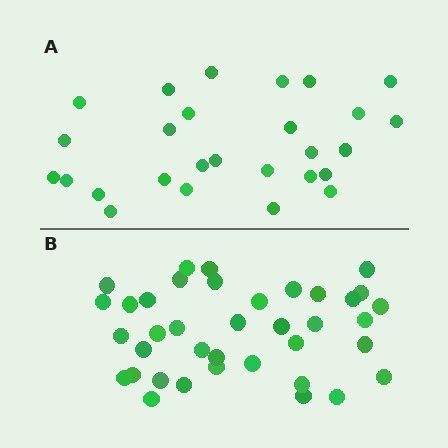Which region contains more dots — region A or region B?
Region B (the bottom region) has more dots.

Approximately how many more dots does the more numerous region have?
Region B has roughly 12 or so more dots than region A.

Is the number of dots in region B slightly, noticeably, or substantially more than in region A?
Region B has noticeably more, but not dramatically so. The ratio is roughly 1.4 to 1.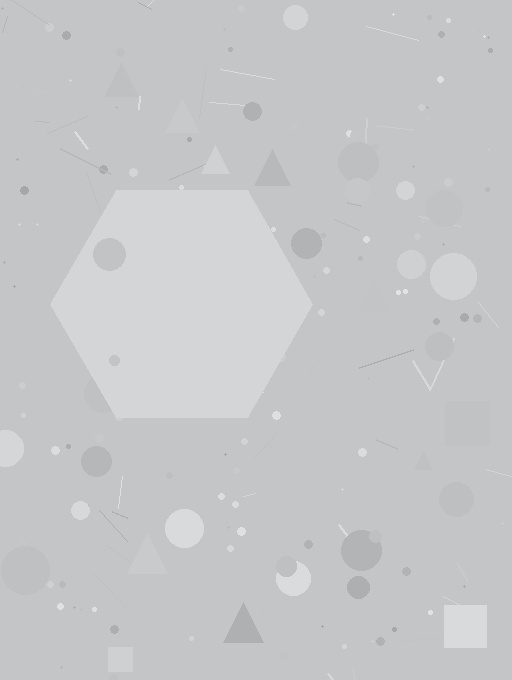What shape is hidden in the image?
A hexagon is hidden in the image.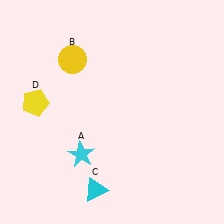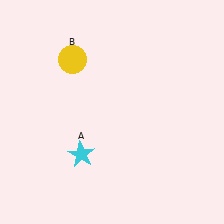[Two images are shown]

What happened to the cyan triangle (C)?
The cyan triangle (C) was removed in Image 2. It was in the bottom-left area of Image 1.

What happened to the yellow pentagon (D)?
The yellow pentagon (D) was removed in Image 2. It was in the top-left area of Image 1.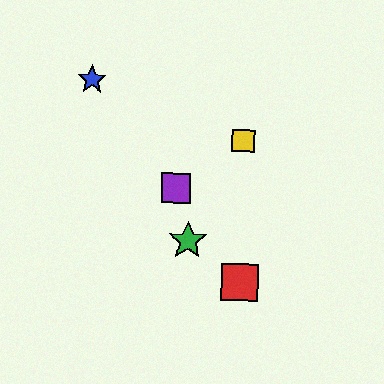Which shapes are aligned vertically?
The red square, the yellow square are aligned vertically.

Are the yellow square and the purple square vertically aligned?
No, the yellow square is at x≈243 and the purple square is at x≈176.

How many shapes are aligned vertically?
2 shapes (the red square, the yellow square) are aligned vertically.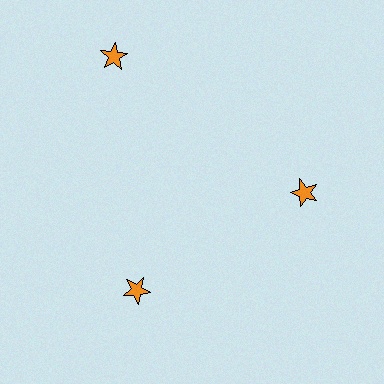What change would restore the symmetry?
The symmetry would be restored by moving it inward, back onto the ring so that all 3 stars sit at equal angles and equal distance from the center.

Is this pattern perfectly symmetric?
No. The 3 orange stars are arranged in a ring, but one element near the 11 o'clock position is pushed outward from the center, breaking the 3-fold rotational symmetry.